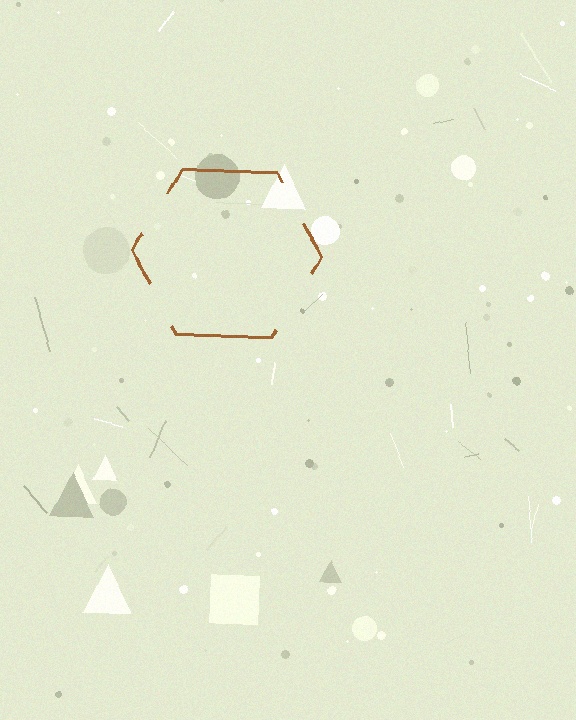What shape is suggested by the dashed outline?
The dashed outline suggests a hexagon.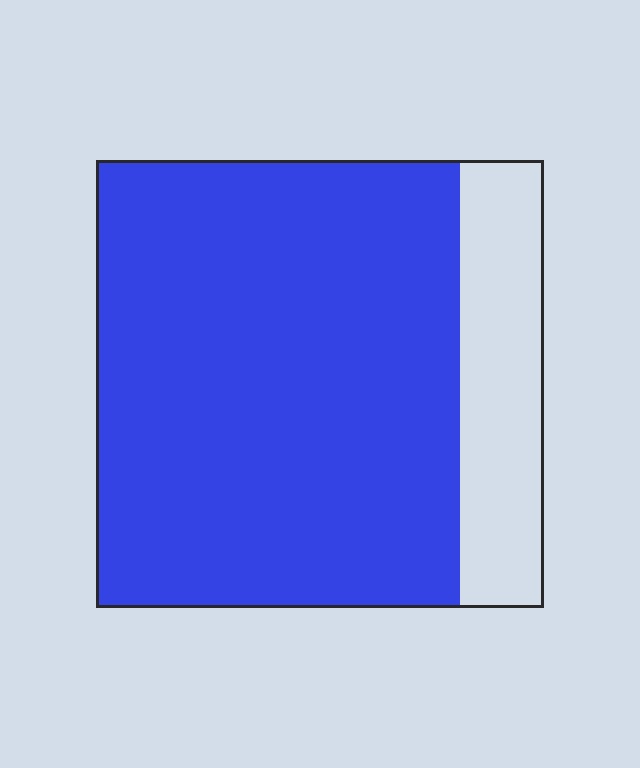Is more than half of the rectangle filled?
Yes.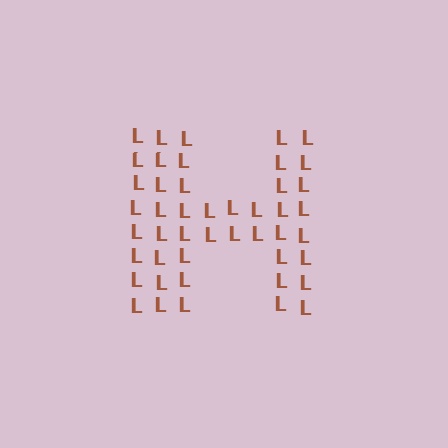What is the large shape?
The large shape is the letter H.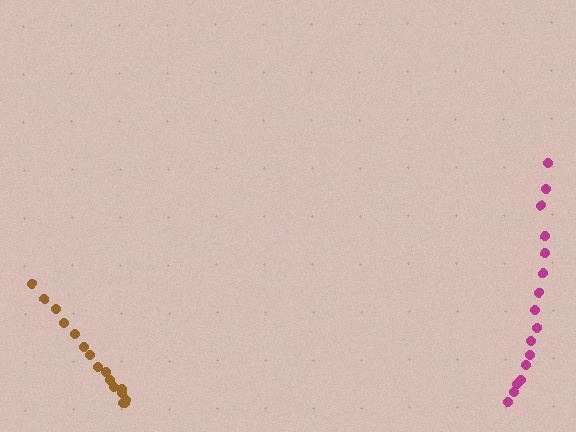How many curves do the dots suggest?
There are 2 distinct paths.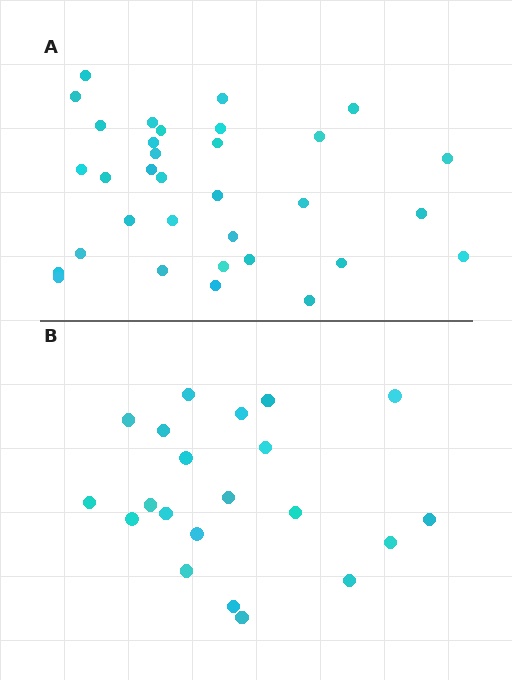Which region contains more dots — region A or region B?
Region A (the top region) has more dots.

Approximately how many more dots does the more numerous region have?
Region A has roughly 12 or so more dots than region B.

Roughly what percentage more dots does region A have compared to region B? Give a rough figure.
About 55% more.